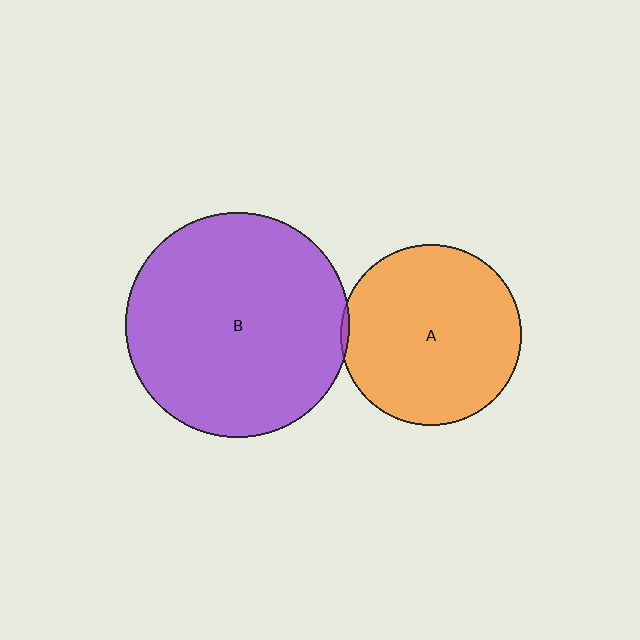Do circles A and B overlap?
Yes.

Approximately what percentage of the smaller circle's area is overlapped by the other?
Approximately 5%.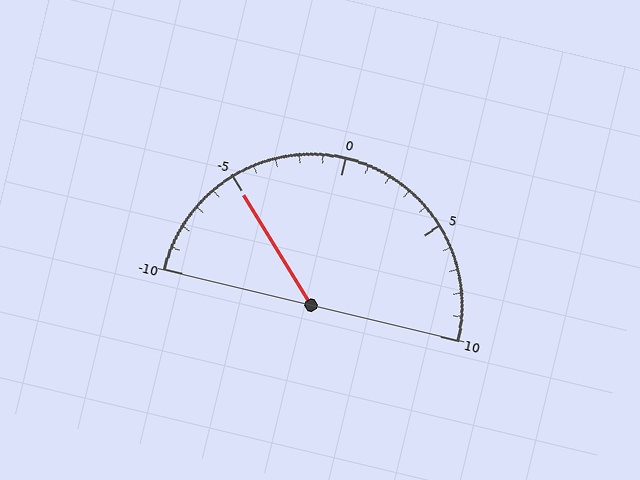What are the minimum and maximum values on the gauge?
The gauge ranges from -10 to 10.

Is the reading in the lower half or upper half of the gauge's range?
The reading is in the lower half of the range (-10 to 10).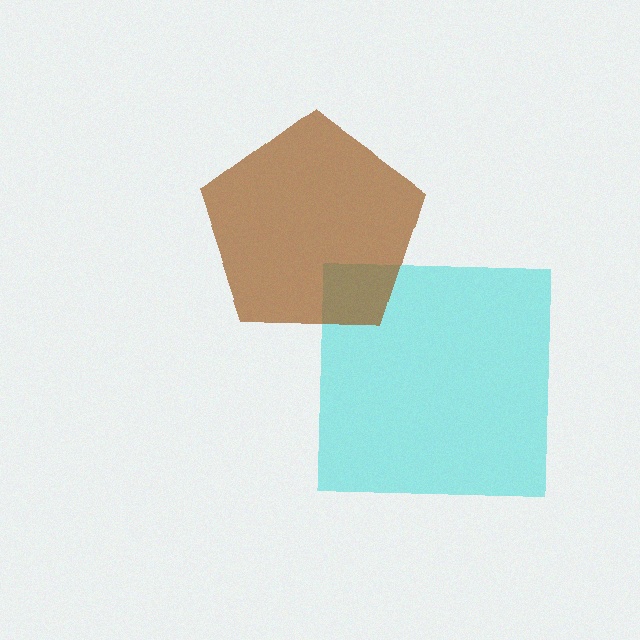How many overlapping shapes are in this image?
There are 2 overlapping shapes in the image.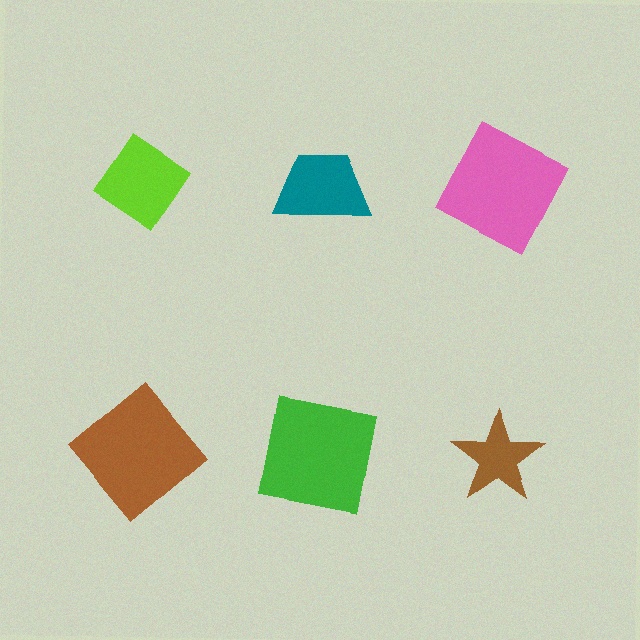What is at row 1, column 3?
A pink square.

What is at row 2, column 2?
A green square.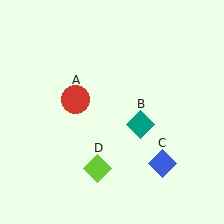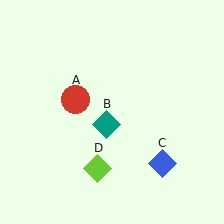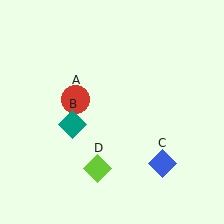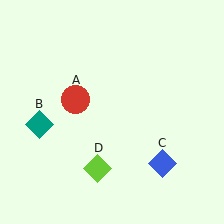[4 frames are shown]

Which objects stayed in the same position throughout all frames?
Red circle (object A) and blue diamond (object C) and lime diamond (object D) remained stationary.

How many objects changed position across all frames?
1 object changed position: teal diamond (object B).